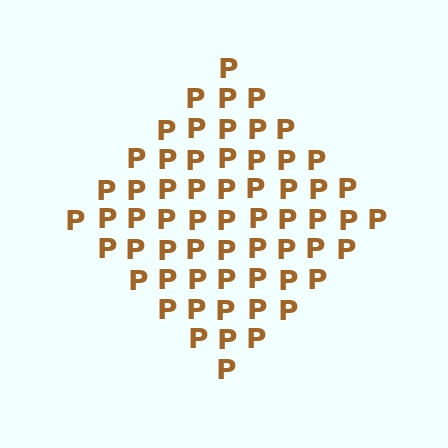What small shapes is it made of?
It is made of small letter P's.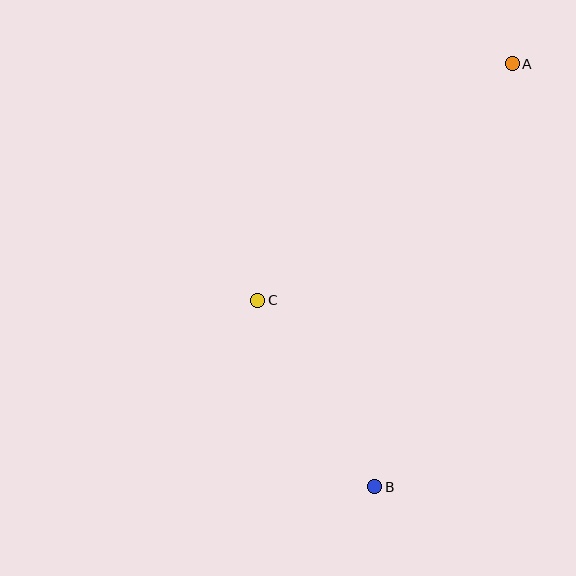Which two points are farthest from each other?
Points A and B are farthest from each other.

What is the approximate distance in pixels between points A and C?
The distance between A and C is approximately 348 pixels.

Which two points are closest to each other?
Points B and C are closest to each other.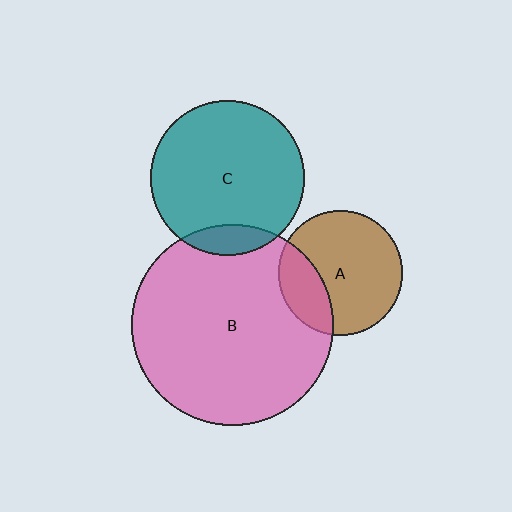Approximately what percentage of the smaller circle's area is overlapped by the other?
Approximately 25%.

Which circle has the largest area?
Circle B (pink).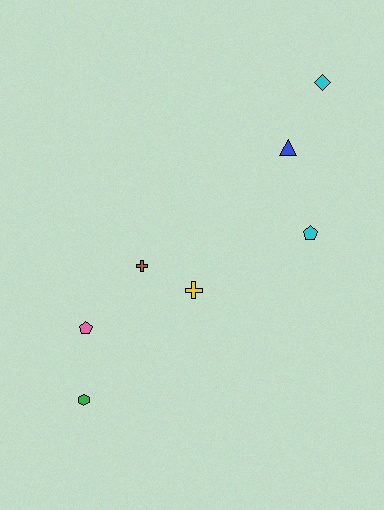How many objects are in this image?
There are 7 objects.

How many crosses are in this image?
There are 2 crosses.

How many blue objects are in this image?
There is 1 blue object.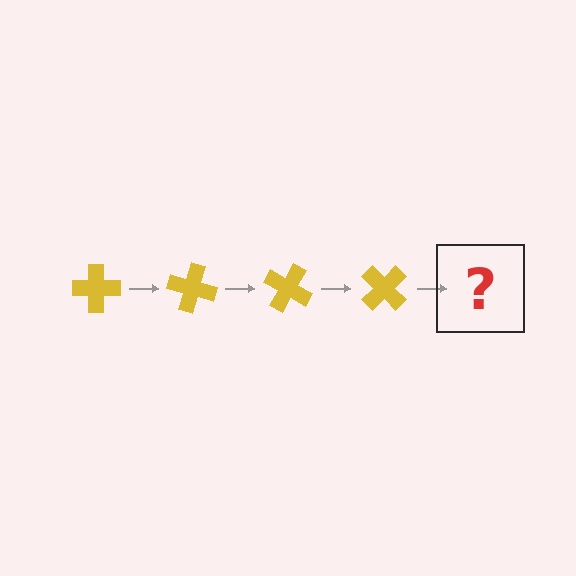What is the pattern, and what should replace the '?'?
The pattern is that the cross rotates 15 degrees each step. The '?' should be a yellow cross rotated 60 degrees.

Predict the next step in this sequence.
The next step is a yellow cross rotated 60 degrees.